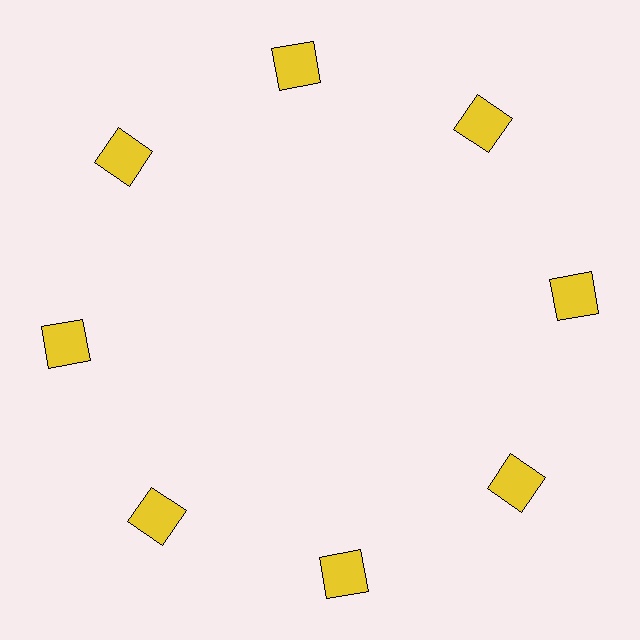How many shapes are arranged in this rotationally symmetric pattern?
There are 8 shapes, arranged in 8 groups of 1.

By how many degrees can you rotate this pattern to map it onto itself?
The pattern maps onto itself every 45 degrees of rotation.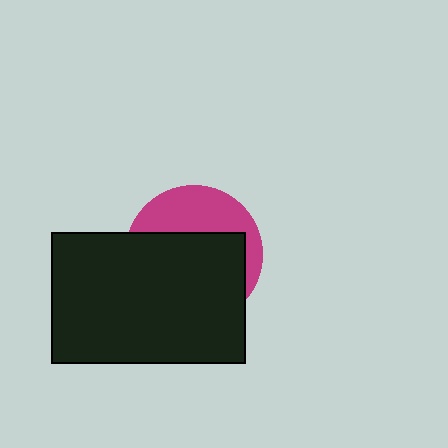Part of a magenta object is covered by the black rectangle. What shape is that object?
It is a circle.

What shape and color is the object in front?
The object in front is a black rectangle.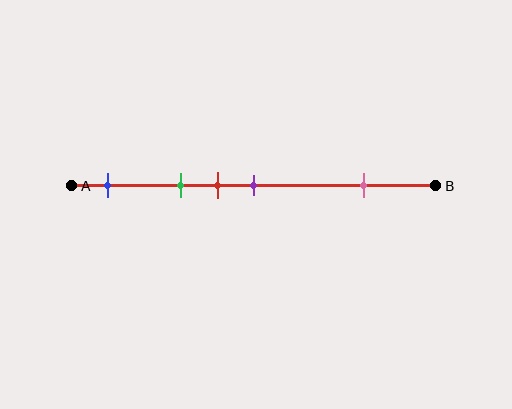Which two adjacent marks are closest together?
The red and purple marks are the closest adjacent pair.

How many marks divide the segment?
There are 5 marks dividing the segment.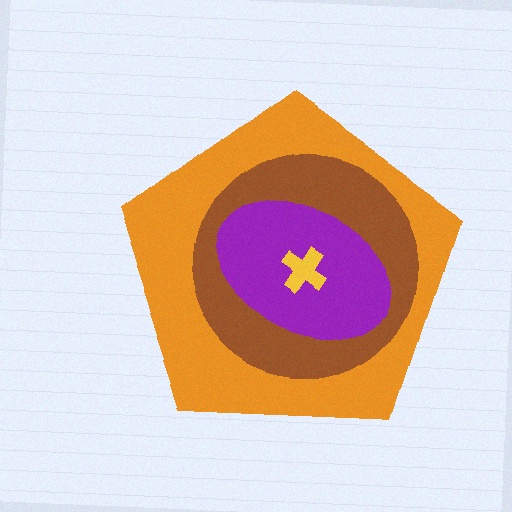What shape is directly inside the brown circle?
The purple ellipse.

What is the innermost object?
The yellow cross.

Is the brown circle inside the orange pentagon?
Yes.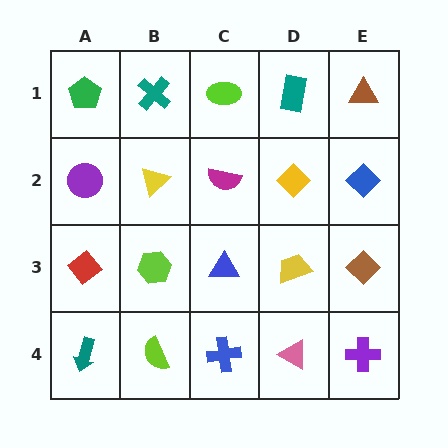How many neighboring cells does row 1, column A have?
2.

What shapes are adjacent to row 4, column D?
A yellow trapezoid (row 3, column D), a blue cross (row 4, column C), a purple cross (row 4, column E).